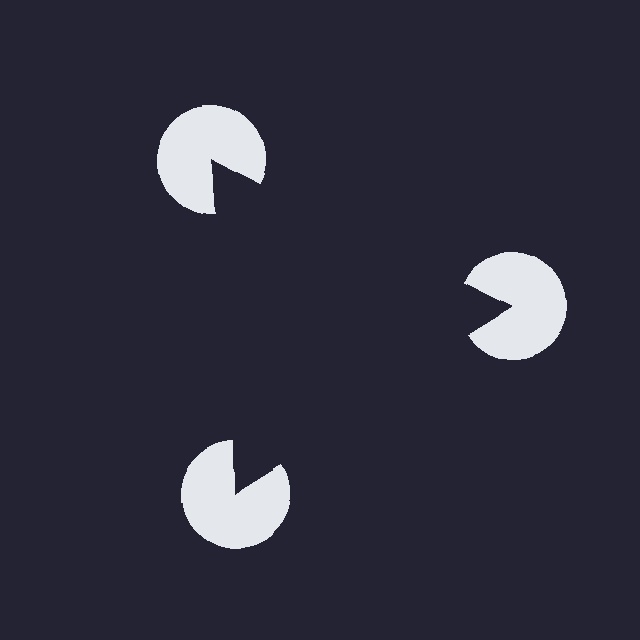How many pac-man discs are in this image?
There are 3 — one at each vertex of the illusory triangle.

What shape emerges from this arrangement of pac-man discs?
An illusory triangle — its edges are inferred from the aligned wedge cuts in the pac-man discs, not physically drawn.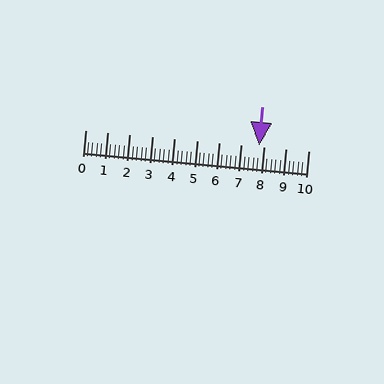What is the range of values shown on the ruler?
The ruler shows values from 0 to 10.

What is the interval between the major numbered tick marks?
The major tick marks are spaced 1 units apart.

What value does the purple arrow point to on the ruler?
The purple arrow points to approximately 7.8.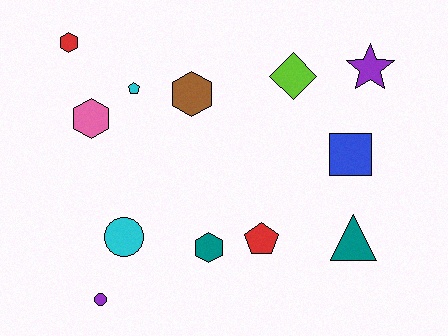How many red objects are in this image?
There are 2 red objects.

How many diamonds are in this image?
There is 1 diamond.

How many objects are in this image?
There are 12 objects.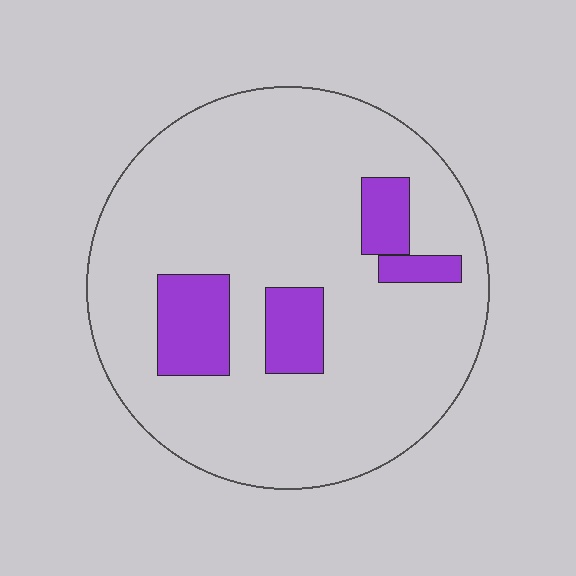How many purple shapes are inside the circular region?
4.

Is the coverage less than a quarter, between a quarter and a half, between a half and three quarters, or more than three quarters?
Less than a quarter.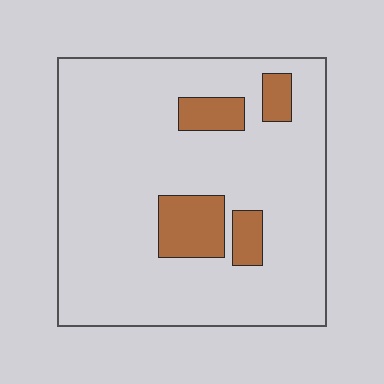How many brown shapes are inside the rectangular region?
4.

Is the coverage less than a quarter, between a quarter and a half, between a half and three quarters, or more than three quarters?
Less than a quarter.